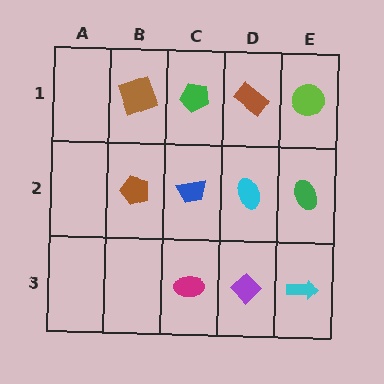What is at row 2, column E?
A green ellipse.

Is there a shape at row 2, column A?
No, that cell is empty.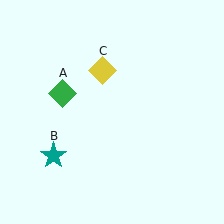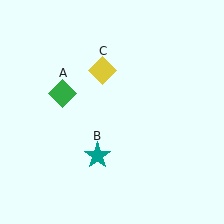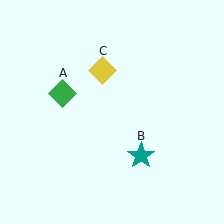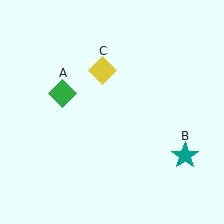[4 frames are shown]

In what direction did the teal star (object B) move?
The teal star (object B) moved right.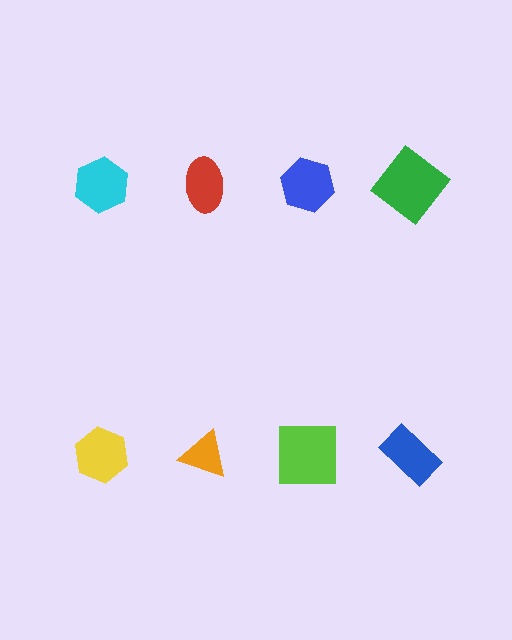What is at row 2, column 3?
A lime square.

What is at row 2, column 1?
A yellow hexagon.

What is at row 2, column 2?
An orange triangle.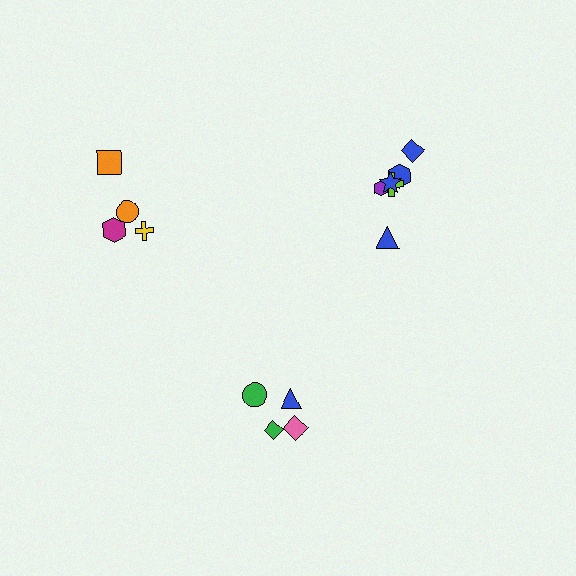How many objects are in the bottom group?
There are 4 objects.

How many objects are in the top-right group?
There are 6 objects.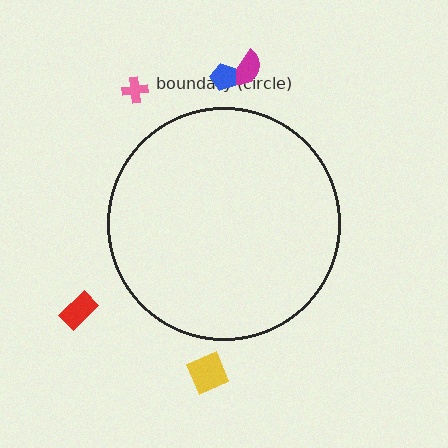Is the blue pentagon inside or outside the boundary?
Outside.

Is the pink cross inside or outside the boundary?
Outside.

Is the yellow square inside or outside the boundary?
Outside.